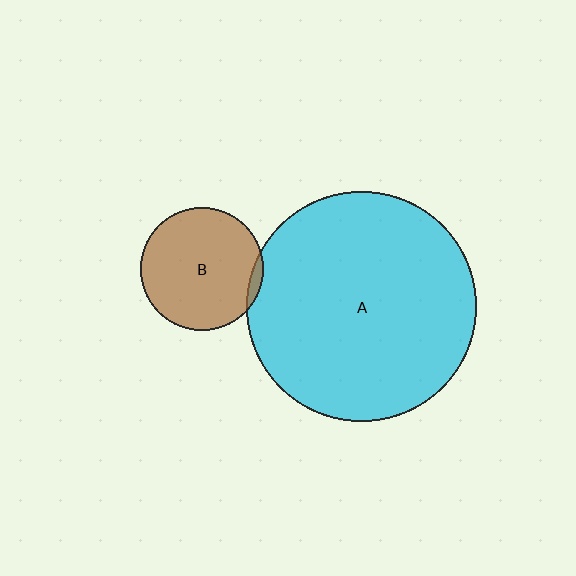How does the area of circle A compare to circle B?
Approximately 3.5 times.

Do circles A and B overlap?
Yes.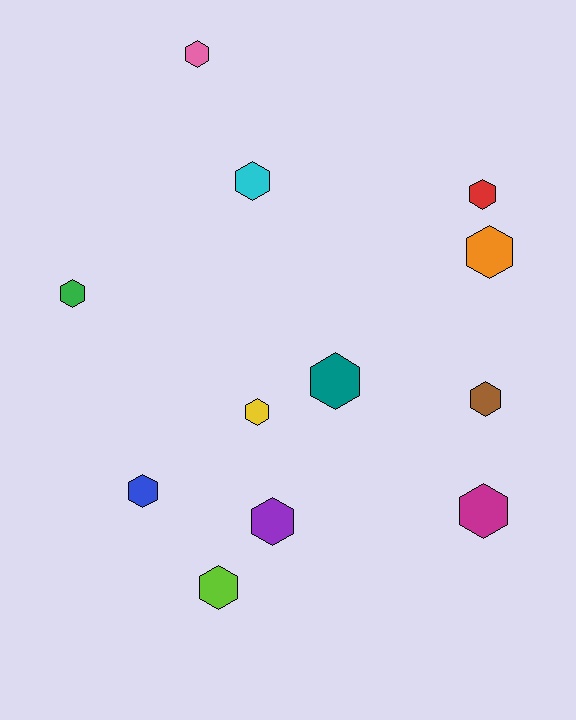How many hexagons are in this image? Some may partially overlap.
There are 12 hexagons.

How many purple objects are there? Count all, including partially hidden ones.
There is 1 purple object.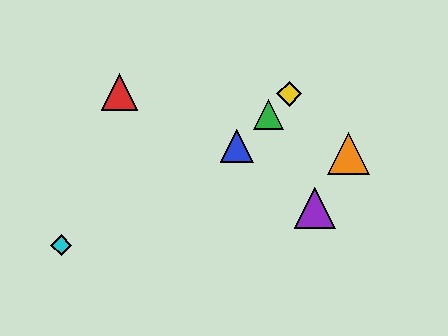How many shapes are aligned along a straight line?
3 shapes (the blue triangle, the green triangle, the yellow diamond) are aligned along a straight line.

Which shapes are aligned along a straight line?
The blue triangle, the green triangle, the yellow diamond are aligned along a straight line.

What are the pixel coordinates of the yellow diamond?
The yellow diamond is at (289, 94).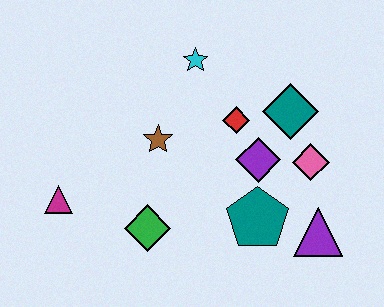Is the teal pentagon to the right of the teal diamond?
No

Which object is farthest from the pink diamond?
The magenta triangle is farthest from the pink diamond.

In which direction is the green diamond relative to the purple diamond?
The green diamond is to the left of the purple diamond.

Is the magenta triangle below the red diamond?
Yes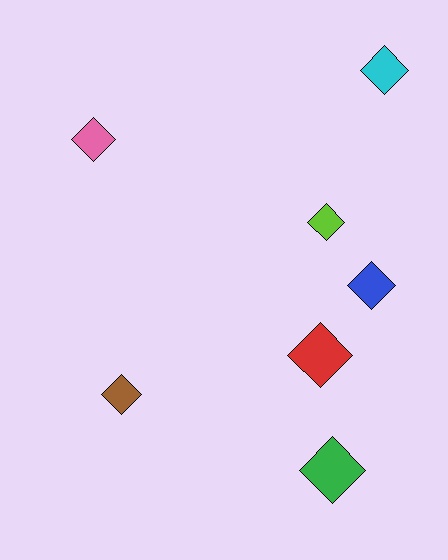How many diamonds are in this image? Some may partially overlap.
There are 7 diamonds.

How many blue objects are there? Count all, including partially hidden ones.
There is 1 blue object.